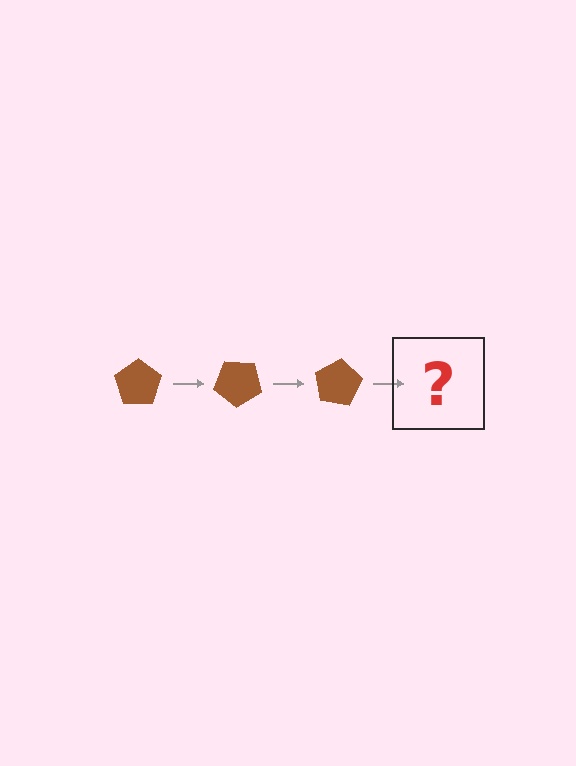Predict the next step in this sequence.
The next step is a brown pentagon rotated 120 degrees.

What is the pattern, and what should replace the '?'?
The pattern is that the pentagon rotates 40 degrees each step. The '?' should be a brown pentagon rotated 120 degrees.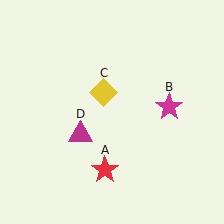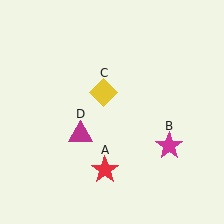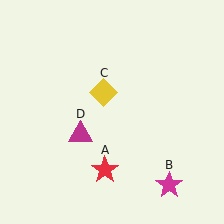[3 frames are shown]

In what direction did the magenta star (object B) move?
The magenta star (object B) moved down.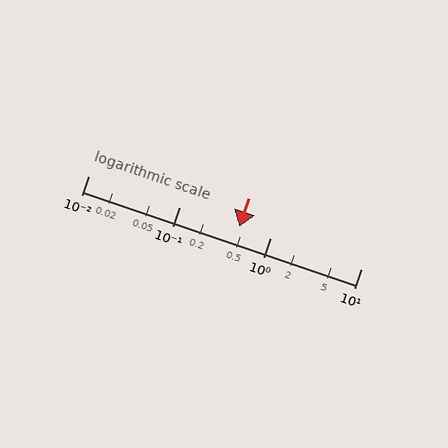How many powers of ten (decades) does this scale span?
The scale spans 3 decades, from 0.01 to 10.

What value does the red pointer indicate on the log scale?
The pointer indicates approximately 0.46.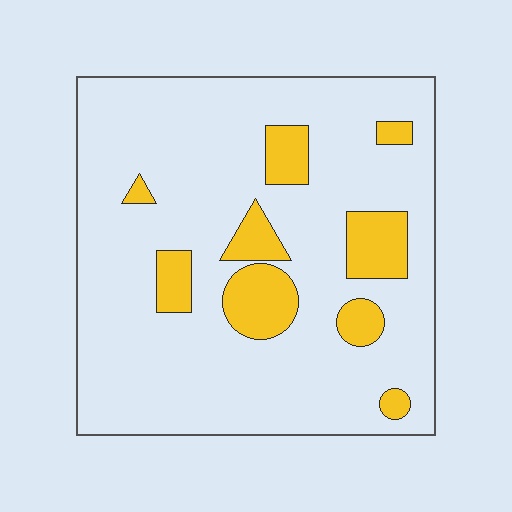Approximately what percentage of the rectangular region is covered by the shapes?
Approximately 15%.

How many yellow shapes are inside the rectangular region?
9.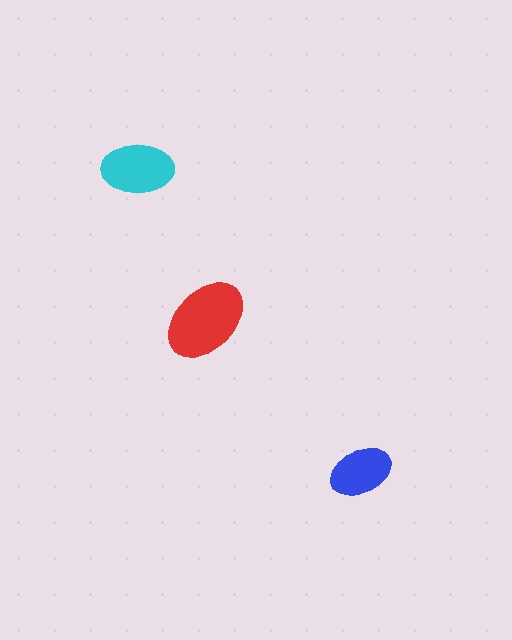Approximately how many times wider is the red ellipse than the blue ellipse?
About 1.5 times wider.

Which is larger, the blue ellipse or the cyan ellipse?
The cyan one.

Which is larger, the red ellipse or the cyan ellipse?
The red one.